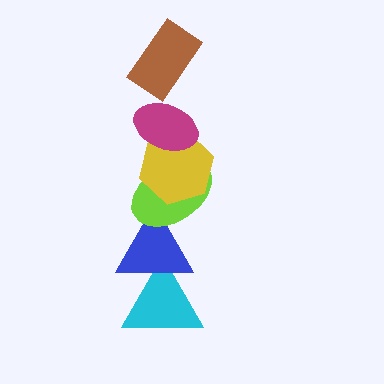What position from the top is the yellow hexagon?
The yellow hexagon is 3rd from the top.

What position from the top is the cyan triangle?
The cyan triangle is 6th from the top.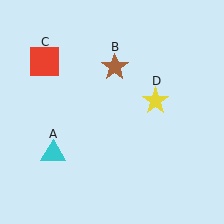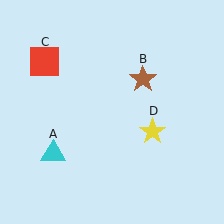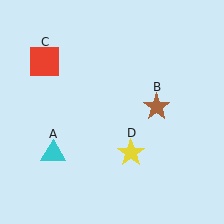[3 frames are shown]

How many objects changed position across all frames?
2 objects changed position: brown star (object B), yellow star (object D).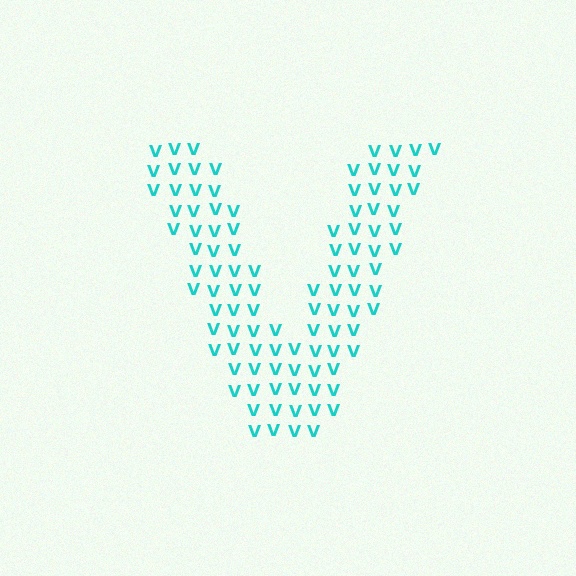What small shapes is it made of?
It is made of small letter V's.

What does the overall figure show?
The overall figure shows the letter V.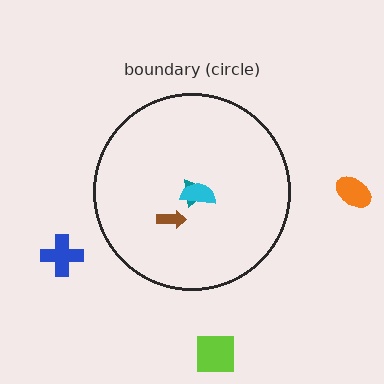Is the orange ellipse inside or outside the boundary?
Outside.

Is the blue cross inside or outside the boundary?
Outside.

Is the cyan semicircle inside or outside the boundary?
Inside.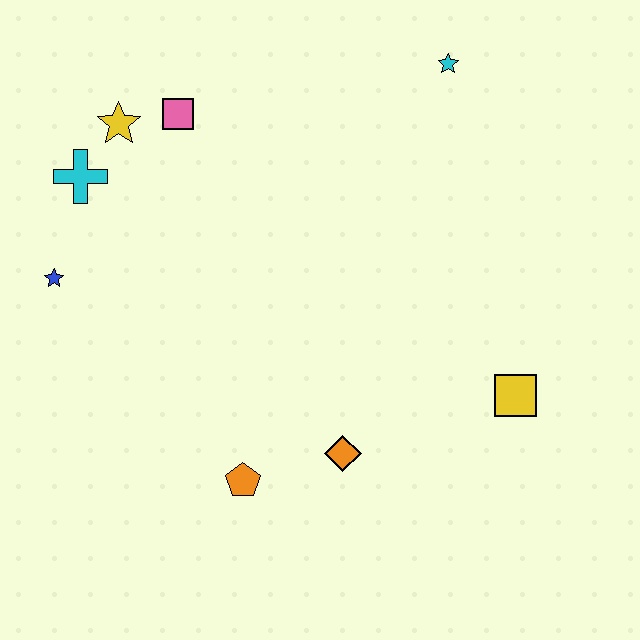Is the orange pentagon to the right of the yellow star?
Yes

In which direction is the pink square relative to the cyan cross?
The pink square is to the right of the cyan cross.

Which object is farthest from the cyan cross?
The yellow square is farthest from the cyan cross.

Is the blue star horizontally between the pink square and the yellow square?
No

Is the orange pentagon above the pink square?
No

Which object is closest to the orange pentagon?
The orange diamond is closest to the orange pentagon.